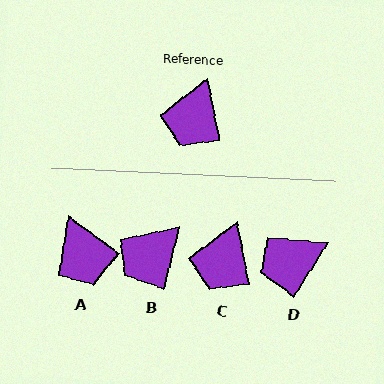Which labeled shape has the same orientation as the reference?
C.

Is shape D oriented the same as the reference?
No, it is off by about 43 degrees.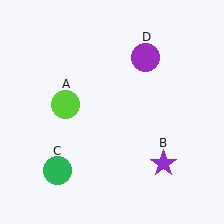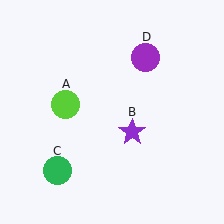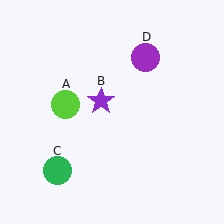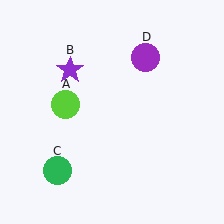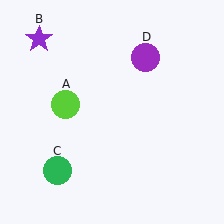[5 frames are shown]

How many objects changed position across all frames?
1 object changed position: purple star (object B).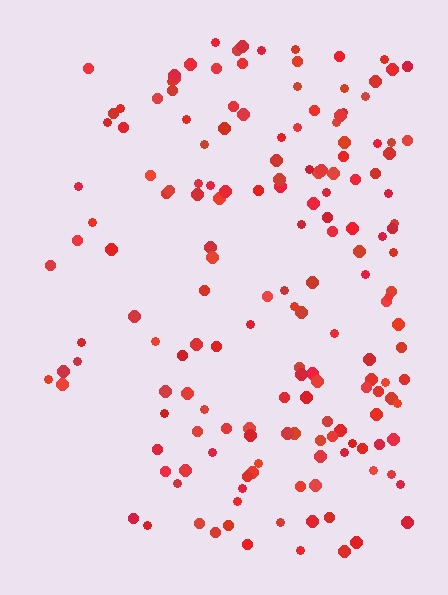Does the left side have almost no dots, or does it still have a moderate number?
Still a moderate number, just noticeably fewer than the right.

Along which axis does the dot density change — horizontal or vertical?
Horizontal.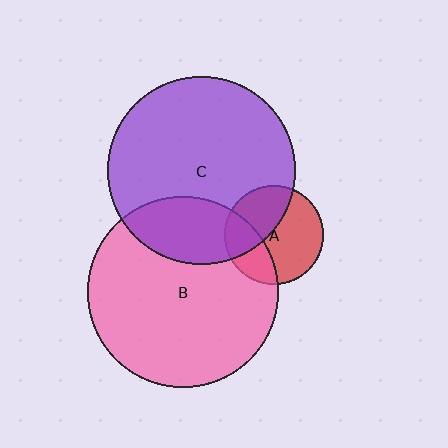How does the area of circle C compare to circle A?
Approximately 3.6 times.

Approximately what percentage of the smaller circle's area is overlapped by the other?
Approximately 40%.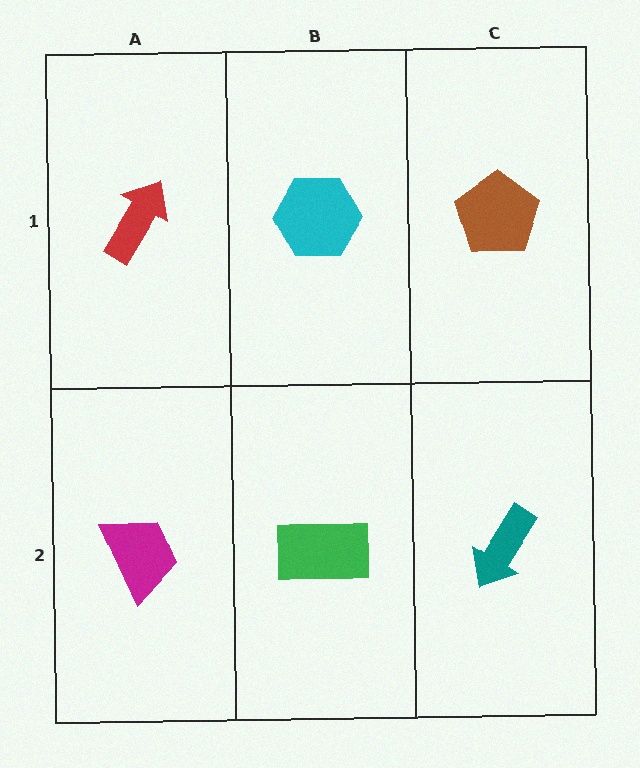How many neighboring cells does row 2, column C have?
2.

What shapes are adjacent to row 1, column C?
A teal arrow (row 2, column C), a cyan hexagon (row 1, column B).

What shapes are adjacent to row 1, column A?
A magenta trapezoid (row 2, column A), a cyan hexagon (row 1, column B).